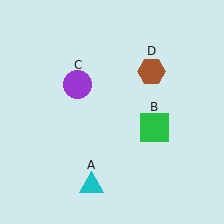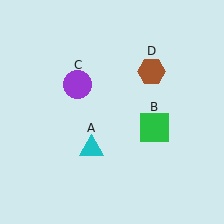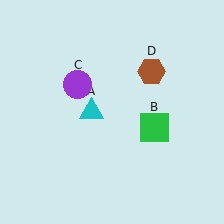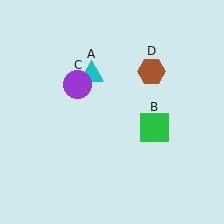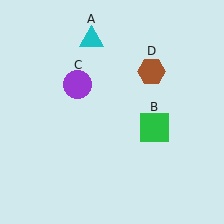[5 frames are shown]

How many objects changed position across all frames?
1 object changed position: cyan triangle (object A).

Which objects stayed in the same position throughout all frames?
Green square (object B) and purple circle (object C) and brown hexagon (object D) remained stationary.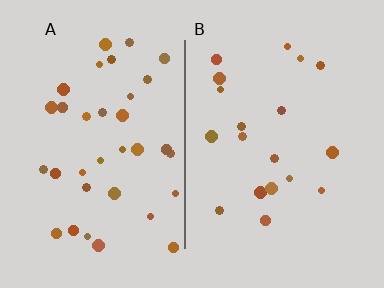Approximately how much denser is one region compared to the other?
Approximately 1.8× — region A over region B.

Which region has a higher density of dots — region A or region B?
A (the left).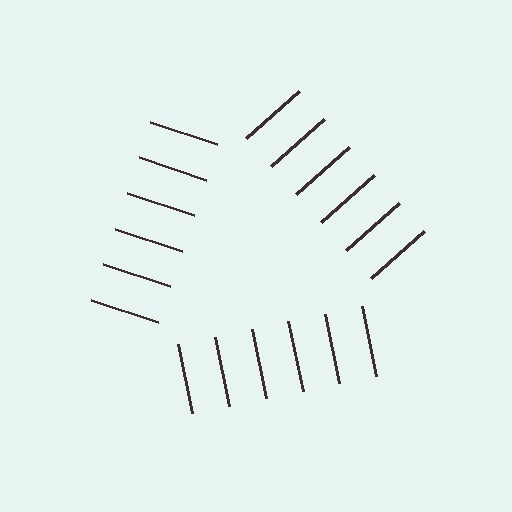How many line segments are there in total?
18 — 6 along each of the 3 edges.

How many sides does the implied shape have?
3 sides — the line-ends trace a triangle.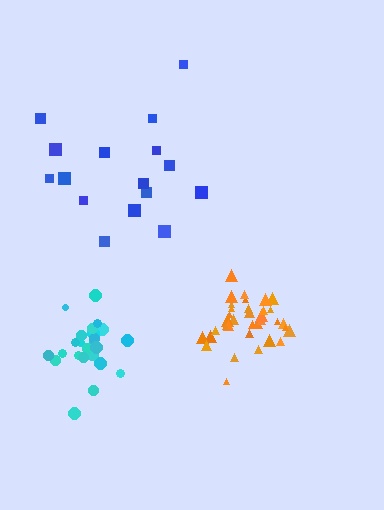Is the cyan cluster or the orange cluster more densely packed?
Orange.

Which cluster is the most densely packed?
Orange.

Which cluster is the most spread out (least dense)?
Blue.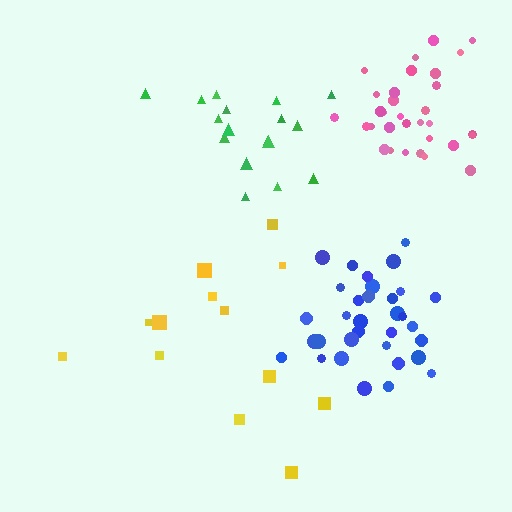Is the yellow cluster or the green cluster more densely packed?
Green.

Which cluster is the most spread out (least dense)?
Yellow.